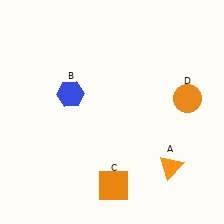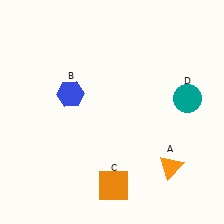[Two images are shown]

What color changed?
The circle (D) changed from orange in Image 1 to teal in Image 2.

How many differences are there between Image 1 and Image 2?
There is 1 difference between the two images.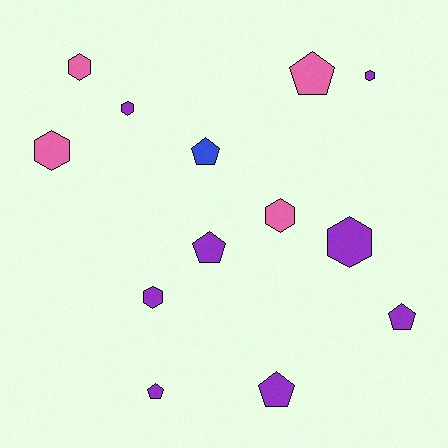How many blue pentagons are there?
There is 1 blue pentagon.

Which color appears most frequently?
Purple, with 8 objects.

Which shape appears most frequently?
Hexagon, with 7 objects.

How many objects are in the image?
There are 13 objects.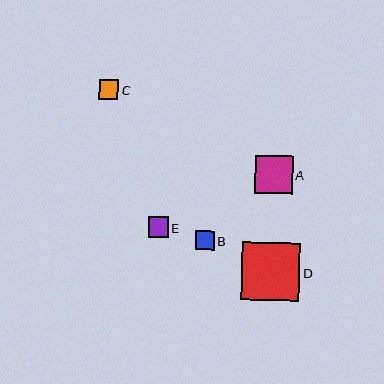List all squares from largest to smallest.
From largest to smallest: D, A, E, C, B.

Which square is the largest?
Square D is the largest with a size of approximately 58 pixels.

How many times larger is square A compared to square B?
Square A is approximately 2.0 times the size of square B.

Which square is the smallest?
Square B is the smallest with a size of approximately 19 pixels.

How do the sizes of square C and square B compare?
Square C and square B are approximately the same size.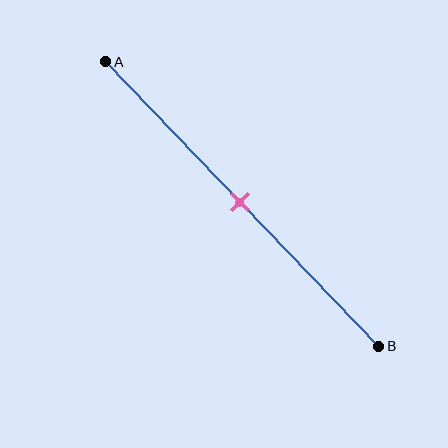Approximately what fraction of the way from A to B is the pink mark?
The pink mark is approximately 50% of the way from A to B.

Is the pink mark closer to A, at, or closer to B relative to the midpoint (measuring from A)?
The pink mark is approximately at the midpoint of segment AB.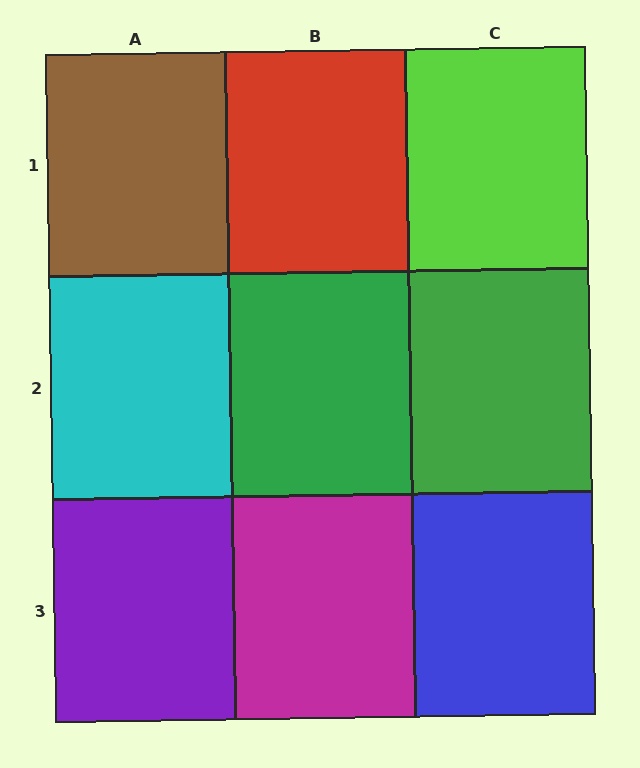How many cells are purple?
1 cell is purple.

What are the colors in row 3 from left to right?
Purple, magenta, blue.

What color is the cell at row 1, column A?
Brown.